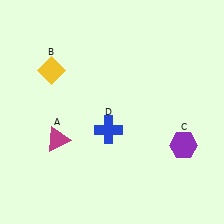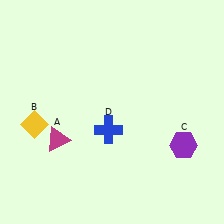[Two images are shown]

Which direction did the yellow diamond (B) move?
The yellow diamond (B) moved down.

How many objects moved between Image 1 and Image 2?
1 object moved between the two images.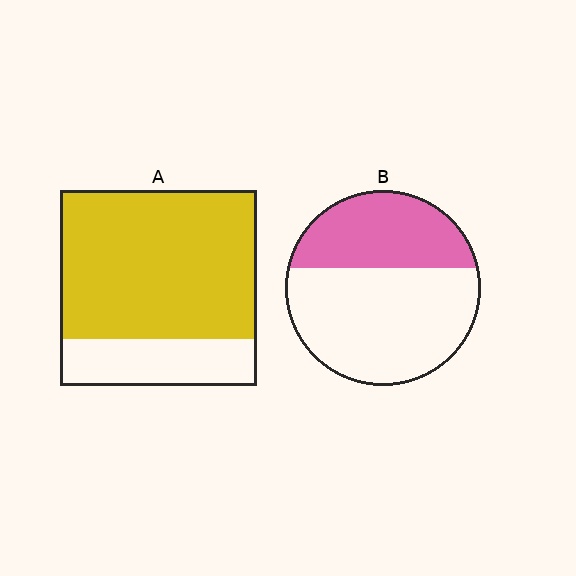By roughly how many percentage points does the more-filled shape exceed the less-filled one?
By roughly 40 percentage points (A over B).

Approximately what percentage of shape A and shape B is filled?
A is approximately 75% and B is approximately 35%.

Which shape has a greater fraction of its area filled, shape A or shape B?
Shape A.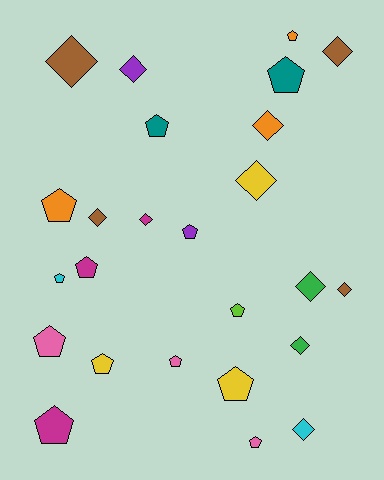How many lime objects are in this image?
There is 1 lime object.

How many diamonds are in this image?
There are 11 diamonds.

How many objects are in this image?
There are 25 objects.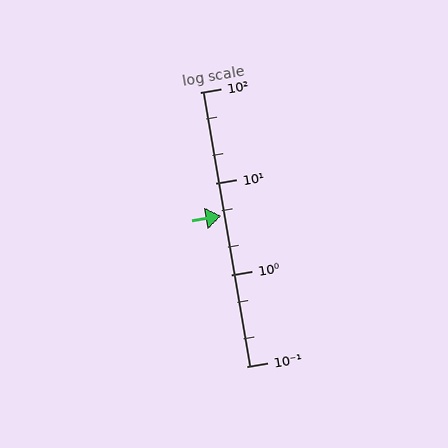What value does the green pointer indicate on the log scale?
The pointer indicates approximately 4.4.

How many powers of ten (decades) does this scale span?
The scale spans 3 decades, from 0.1 to 100.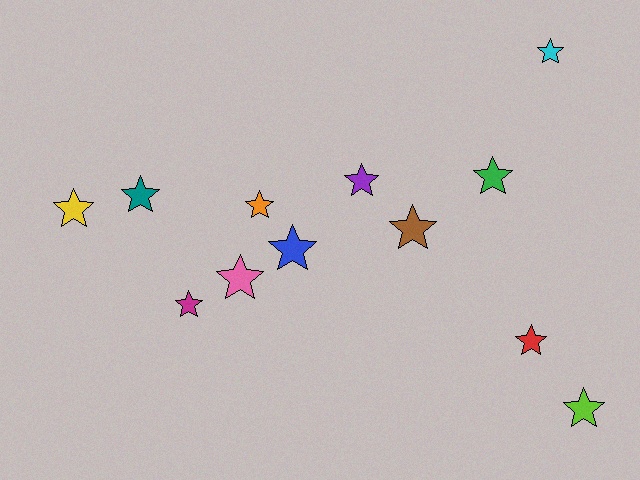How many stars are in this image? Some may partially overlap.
There are 12 stars.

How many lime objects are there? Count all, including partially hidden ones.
There is 1 lime object.